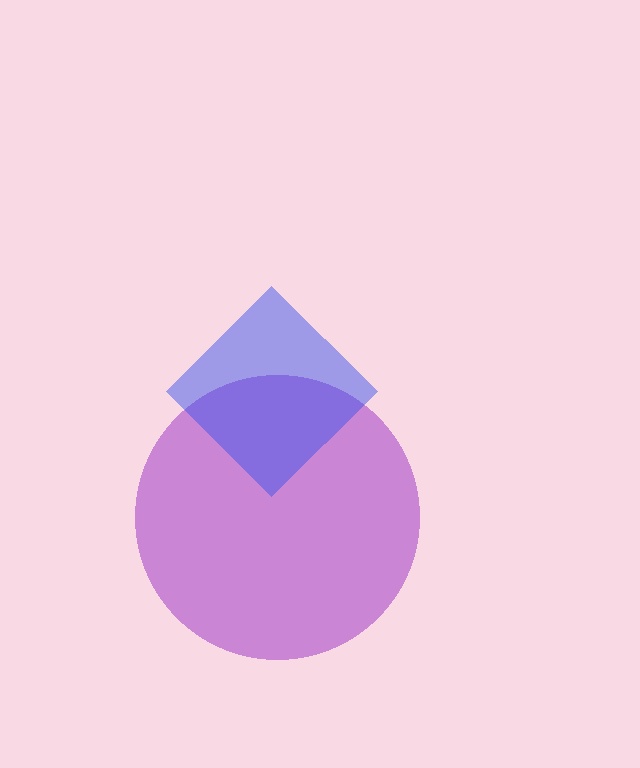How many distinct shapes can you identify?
There are 2 distinct shapes: a purple circle, a blue diamond.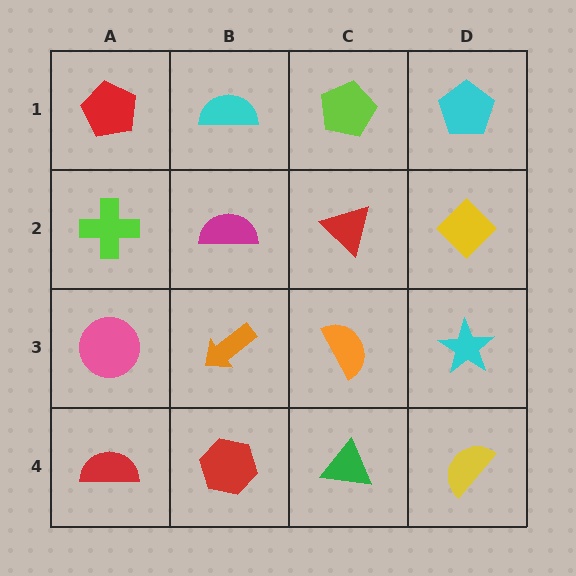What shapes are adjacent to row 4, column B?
An orange arrow (row 3, column B), a red semicircle (row 4, column A), a green triangle (row 4, column C).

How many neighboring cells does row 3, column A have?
3.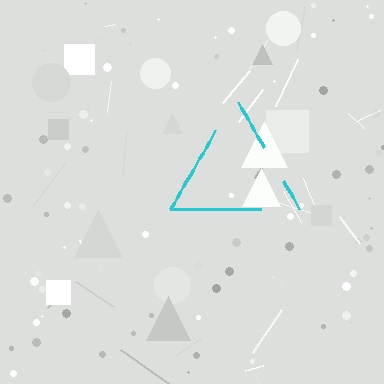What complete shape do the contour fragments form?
The contour fragments form a triangle.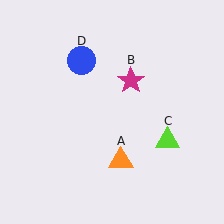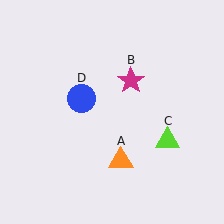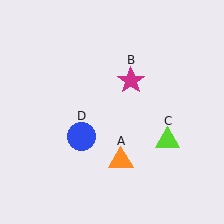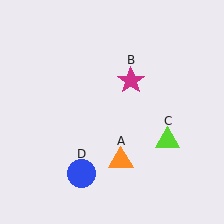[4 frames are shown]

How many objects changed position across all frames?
1 object changed position: blue circle (object D).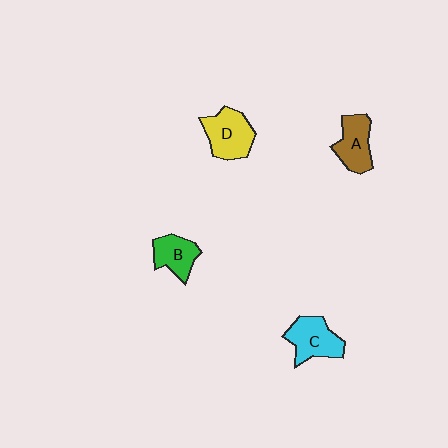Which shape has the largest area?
Shape D (yellow).